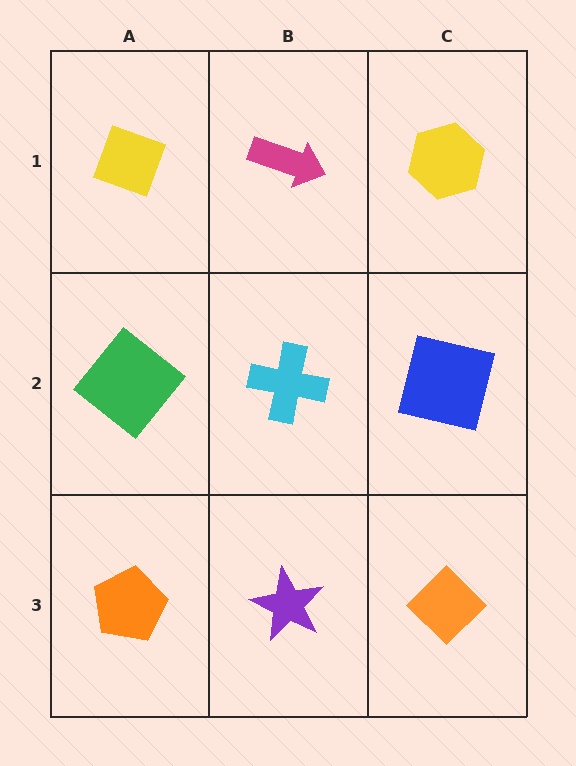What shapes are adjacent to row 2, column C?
A yellow hexagon (row 1, column C), an orange diamond (row 3, column C), a cyan cross (row 2, column B).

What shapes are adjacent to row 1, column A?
A green diamond (row 2, column A), a magenta arrow (row 1, column B).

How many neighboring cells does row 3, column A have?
2.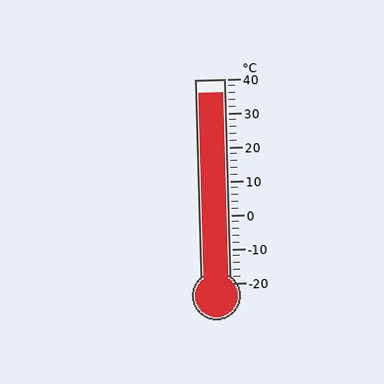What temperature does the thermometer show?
The thermometer shows approximately 36°C.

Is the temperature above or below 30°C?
The temperature is above 30°C.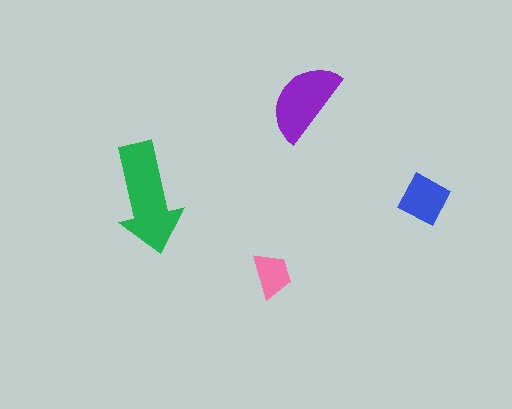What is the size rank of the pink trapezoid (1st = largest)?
4th.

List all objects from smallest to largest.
The pink trapezoid, the blue square, the purple semicircle, the green arrow.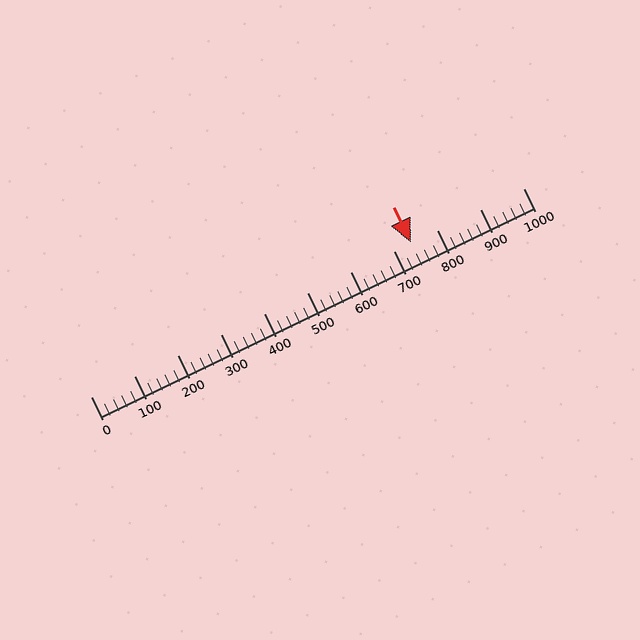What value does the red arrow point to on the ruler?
The red arrow points to approximately 740.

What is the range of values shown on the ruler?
The ruler shows values from 0 to 1000.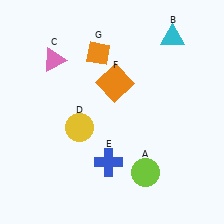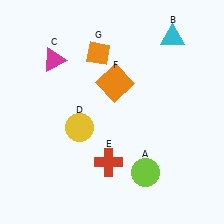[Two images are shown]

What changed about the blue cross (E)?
In Image 1, E is blue. In Image 2, it changed to red.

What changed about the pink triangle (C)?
In Image 1, C is pink. In Image 2, it changed to magenta.